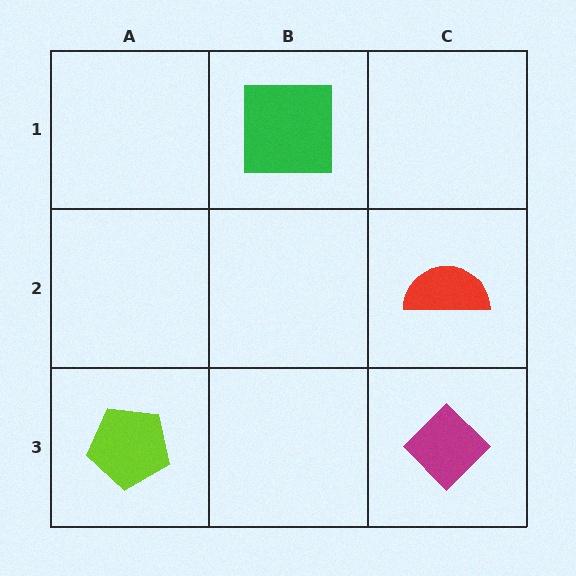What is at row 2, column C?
A red semicircle.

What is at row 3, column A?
A lime pentagon.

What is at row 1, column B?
A green square.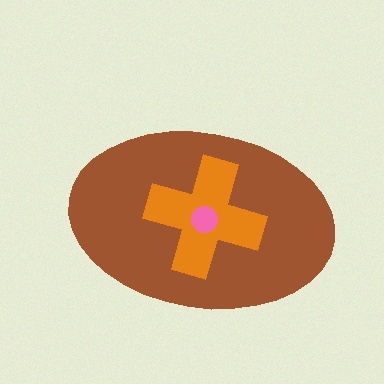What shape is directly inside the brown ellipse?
The orange cross.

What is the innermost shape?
The pink circle.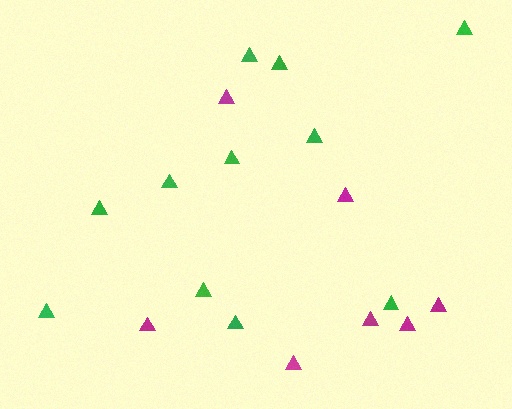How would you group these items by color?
There are 2 groups: one group of green triangles (11) and one group of magenta triangles (7).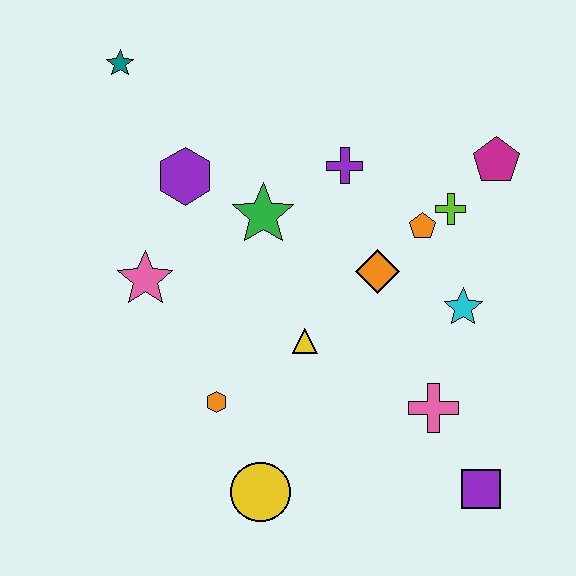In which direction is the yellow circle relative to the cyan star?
The yellow circle is to the left of the cyan star.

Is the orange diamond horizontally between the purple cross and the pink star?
No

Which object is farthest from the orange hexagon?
The magenta pentagon is farthest from the orange hexagon.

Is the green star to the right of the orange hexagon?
Yes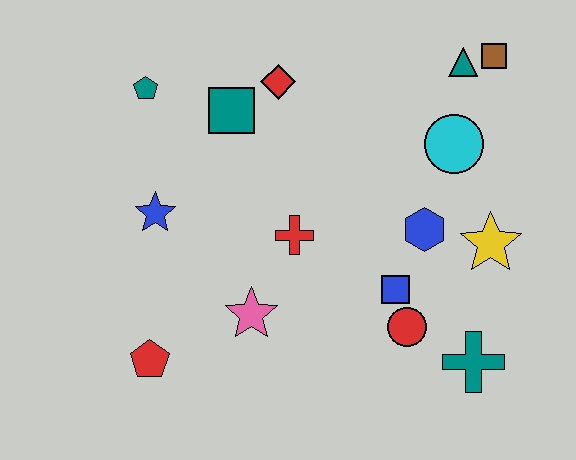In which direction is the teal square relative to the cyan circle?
The teal square is to the left of the cyan circle.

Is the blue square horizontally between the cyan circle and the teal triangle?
No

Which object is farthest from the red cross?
The brown square is farthest from the red cross.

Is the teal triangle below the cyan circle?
No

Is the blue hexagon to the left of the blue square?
No